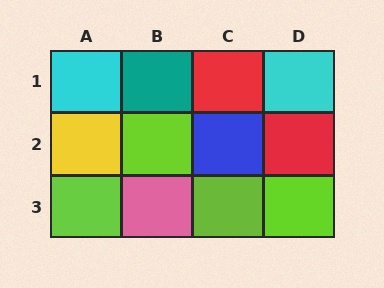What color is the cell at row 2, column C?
Blue.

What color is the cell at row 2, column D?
Red.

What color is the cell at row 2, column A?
Yellow.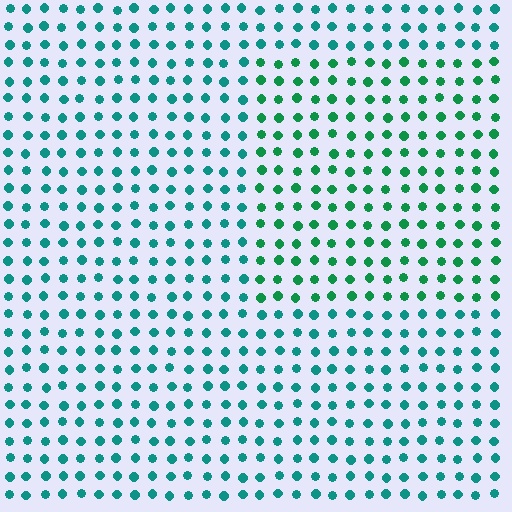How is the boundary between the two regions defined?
The boundary is defined purely by a slight shift in hue (about 28 degrees). Spacing, size, and orientation are identical on both sides.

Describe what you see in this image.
The image is filled with small teal elements in a uniform arrangement. A rectangle-shaped region is visible where the elements are tinted to a slightly different hue, forming a subtle color boundary.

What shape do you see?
I see a rectangle.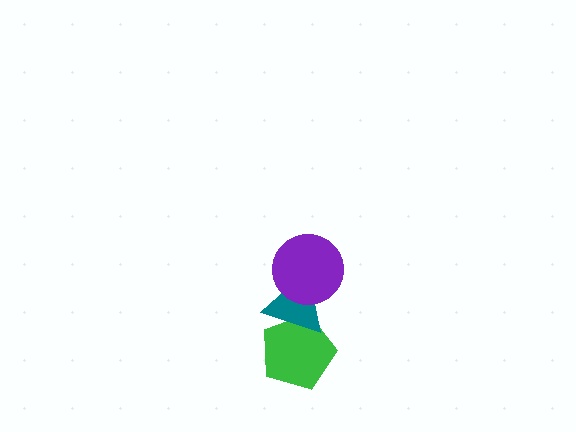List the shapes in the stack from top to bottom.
From top to bottom: the purple circle, the teal triangle, the green pentagon.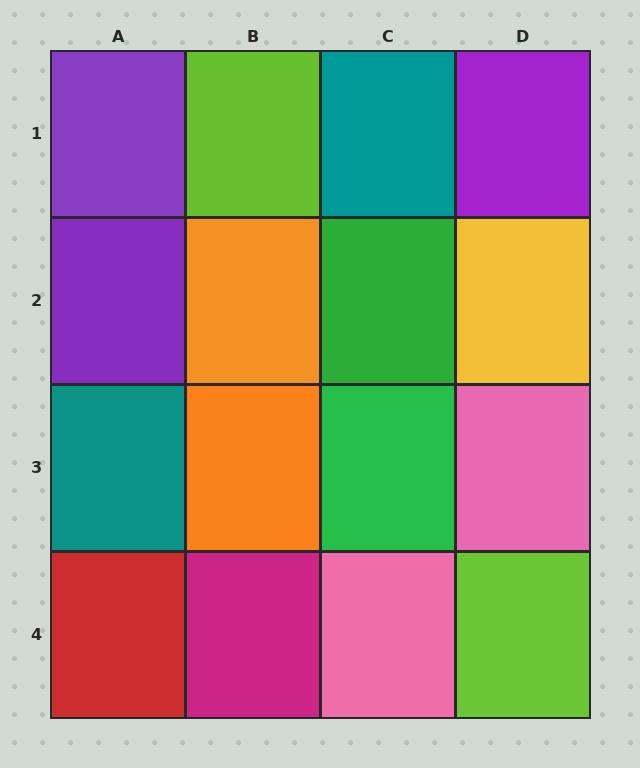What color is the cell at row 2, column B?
Orange.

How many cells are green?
2 cells are green.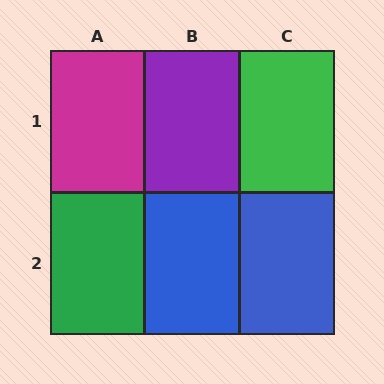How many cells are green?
2 cells are green.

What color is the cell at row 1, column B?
Purple.